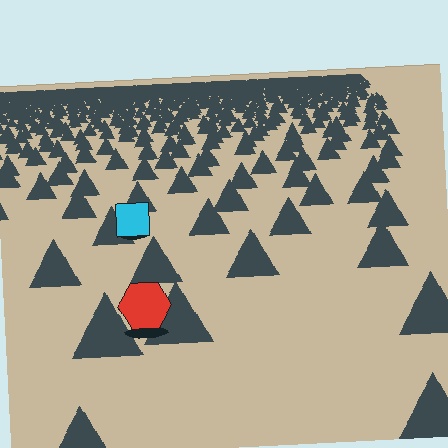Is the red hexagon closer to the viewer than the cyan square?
Yes. The red hexagon is closer — you can tell from the texture gradient: the ground texture is coarser near it.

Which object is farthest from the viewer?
The cyan square is farthest from the viewer. It appears smaller and the ground texture around it is denser.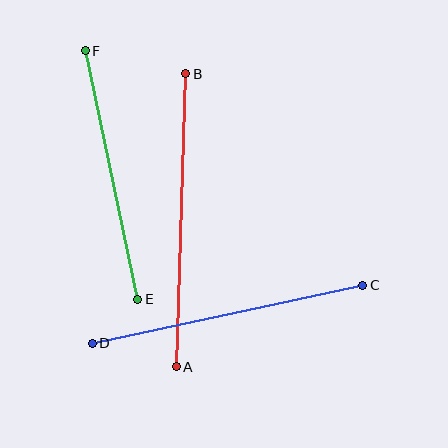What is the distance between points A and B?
The distance is approximately 293 pixels.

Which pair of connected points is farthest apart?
Points A and B are farthest apart.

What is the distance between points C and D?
The distance is approximately 276 pixels.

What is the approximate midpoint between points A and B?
The midpoint is at approximately (181, 220) pixels.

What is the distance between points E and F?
The distance is approximately 254 pixels.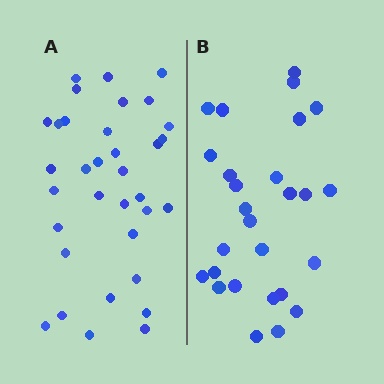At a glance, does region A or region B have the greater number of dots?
Region A (the left region) has more dots.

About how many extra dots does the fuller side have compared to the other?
Region A has roughly 8 or so more dots than region B.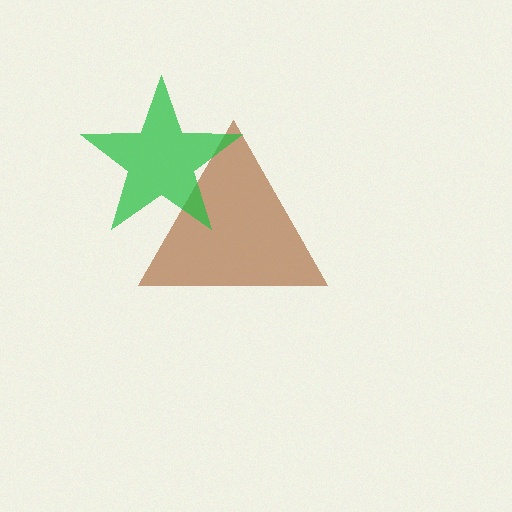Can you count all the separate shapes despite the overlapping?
Yes, there are 2 separate shapes.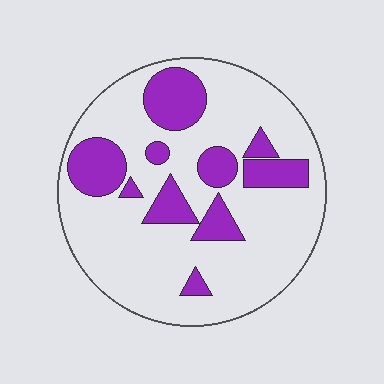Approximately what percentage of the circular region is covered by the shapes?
Approximately 25%.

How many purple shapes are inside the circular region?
10.